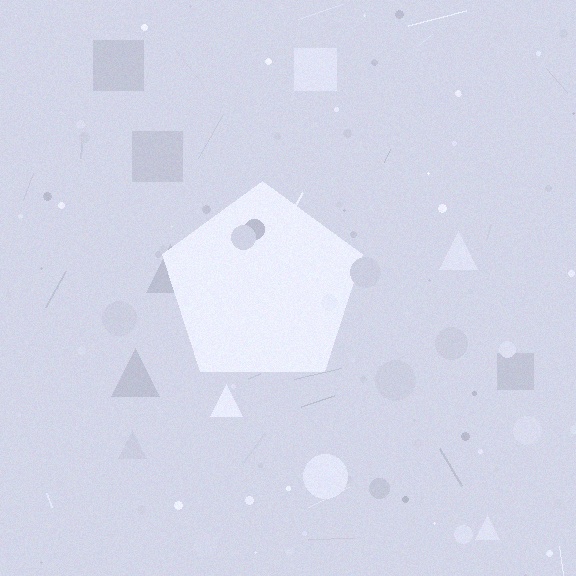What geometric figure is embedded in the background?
A pentagon is embedded in the background.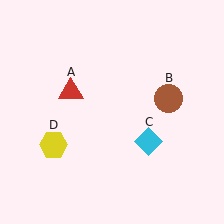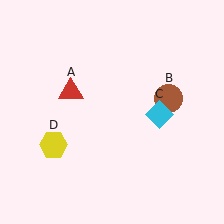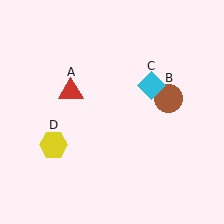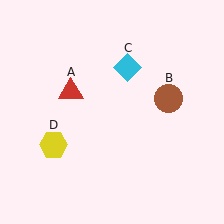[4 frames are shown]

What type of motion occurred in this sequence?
The cyan diamond (object C) rotated counterclockwise around the center of the scene.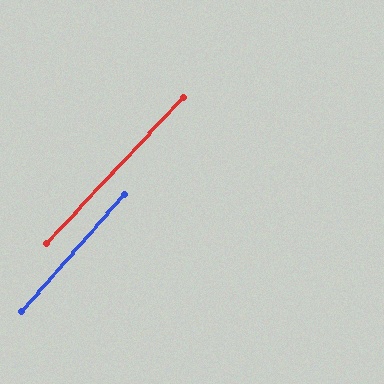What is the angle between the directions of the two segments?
Approximately 2 degrees.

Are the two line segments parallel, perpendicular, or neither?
Parallel — their directions differ by only 1.8°.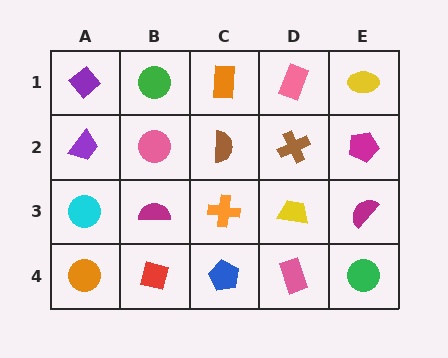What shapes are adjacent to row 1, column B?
A pink circle (row 2, column B), a purple diamond (row 1, column A), an orange rectangle (row 1, column C).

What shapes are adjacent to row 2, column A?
A purple diamond (row 1, column A), a cyan circle (row 3, column A), a pink circle (row 2, column B).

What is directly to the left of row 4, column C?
A red square.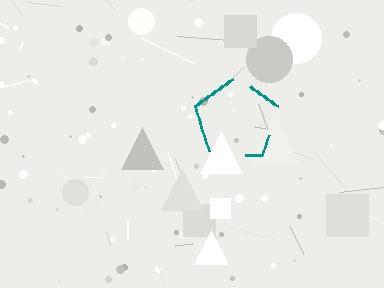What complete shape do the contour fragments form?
The contour fragments form a pentagon.